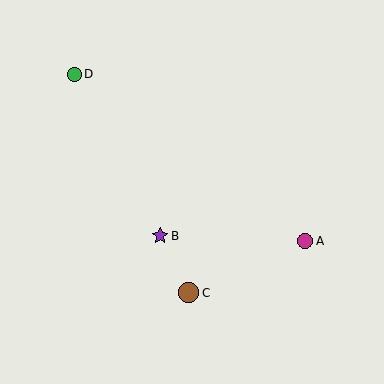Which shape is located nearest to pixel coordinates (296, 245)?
The magenta circle (labeled A) at (305, 241) is nearest to that location.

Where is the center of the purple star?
The center of the purple star is at (160, 236).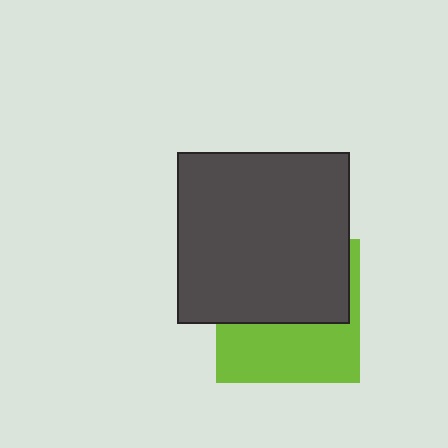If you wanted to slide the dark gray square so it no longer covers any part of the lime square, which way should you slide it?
Slide it up — that is the most direct way to separate the two shapes.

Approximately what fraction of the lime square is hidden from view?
Roughly 54% of the lime square is hidden behind the dark gray square.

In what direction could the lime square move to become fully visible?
The lime square could move down. That would shift it out from behind the dark gray square entirely.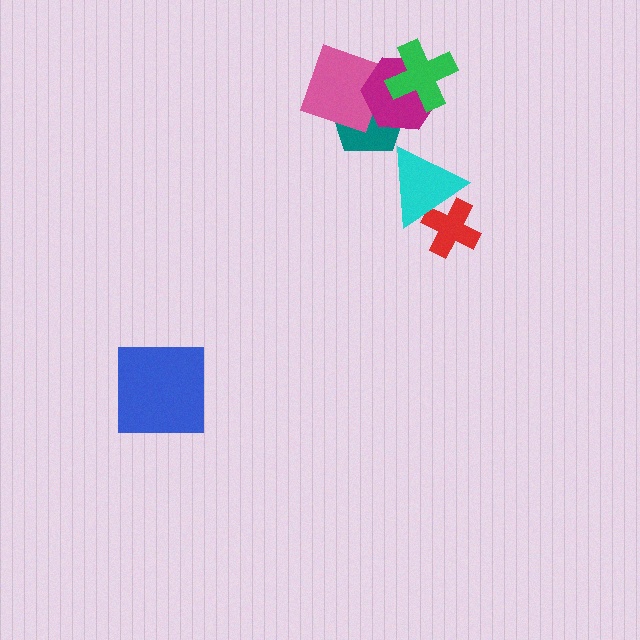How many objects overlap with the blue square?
0 objects overlap with the blue square.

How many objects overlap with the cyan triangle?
1 object overlaps with the cyan triangle.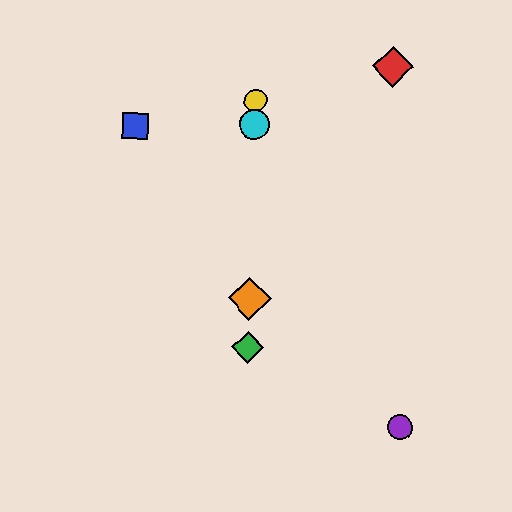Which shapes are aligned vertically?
The green diamond, the yellow circle, the orange diamond, the cyan circle are aligned vertically.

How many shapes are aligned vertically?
4 shapes (the green diamond, the yellow circle, the orange diamond, the cyan circle) are aligned vertically.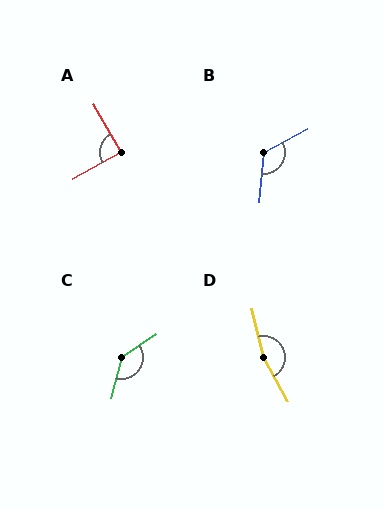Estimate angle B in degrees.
Approximately 123 degrees.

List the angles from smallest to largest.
A (89°), B (123°), C (139°), D (163°).